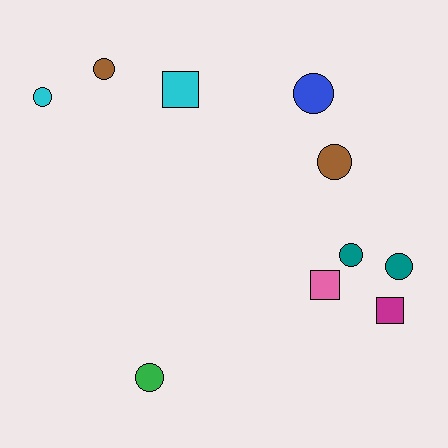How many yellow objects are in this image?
There are no yellow objects.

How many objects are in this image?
There are 10 objects.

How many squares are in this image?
There are 3 squares.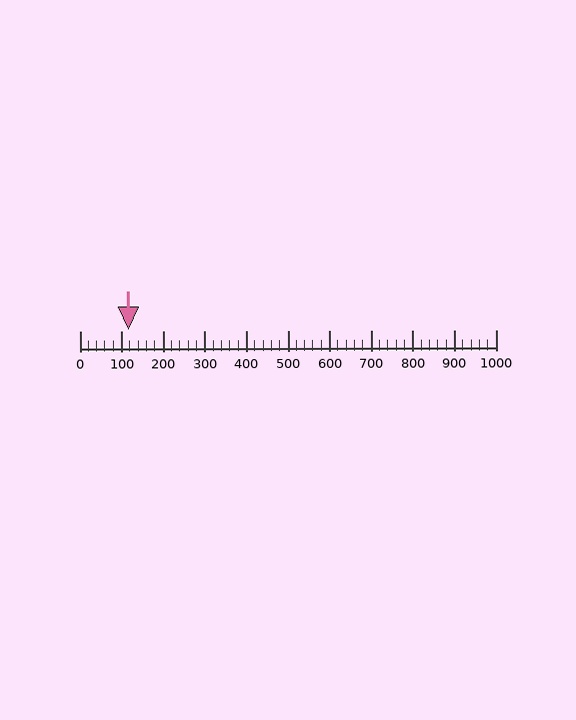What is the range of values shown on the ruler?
The ruler shows values from 0 to 1000.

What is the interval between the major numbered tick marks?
The major tick marks are spaced 100 units apart.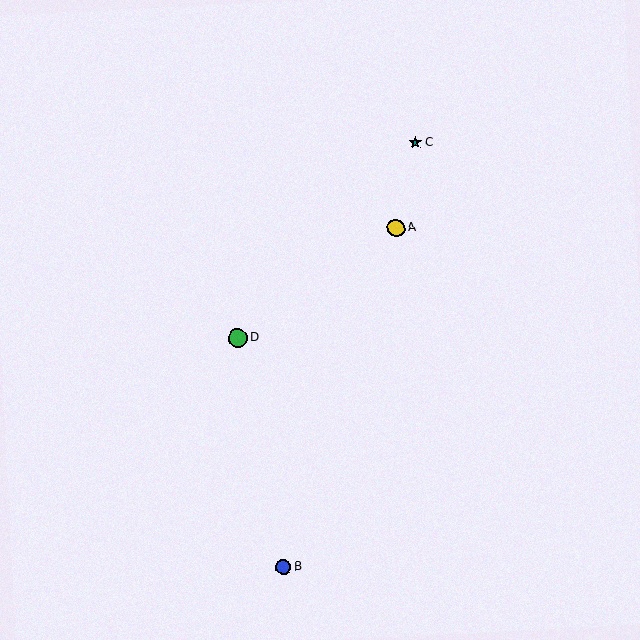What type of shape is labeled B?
Shape B is a blue circle.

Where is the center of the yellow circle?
The center of the yellow circle is at (396, 228).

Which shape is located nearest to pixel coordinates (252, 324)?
The green circle (labeled D) at (238, 338) is nearest to that location.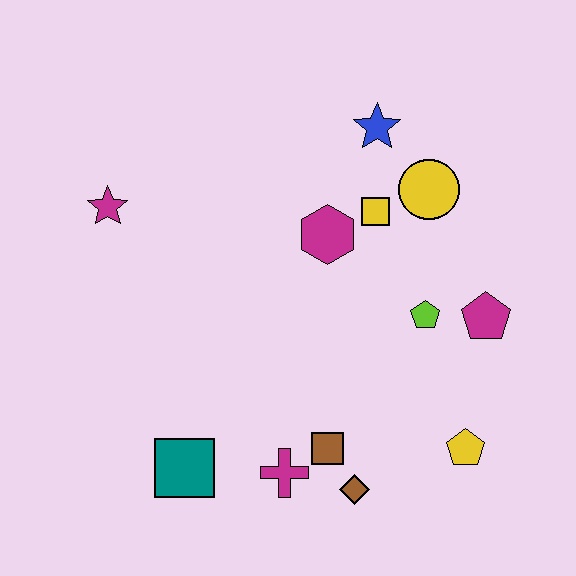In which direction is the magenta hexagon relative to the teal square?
The magenta hexagon is above the teal square.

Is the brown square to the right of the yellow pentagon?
No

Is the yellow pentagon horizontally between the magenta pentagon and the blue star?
Yes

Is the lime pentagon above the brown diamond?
Yes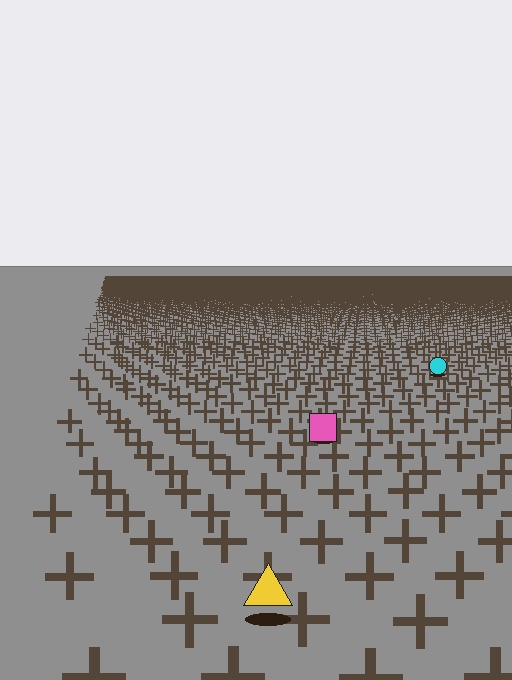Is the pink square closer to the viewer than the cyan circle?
Yes. The pink square is closer — you can tell from the texture gradient: the ground texture is coarser near it.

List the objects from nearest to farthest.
From nearest to farthest: the yellow triangle, the pink square, the cyan circle.